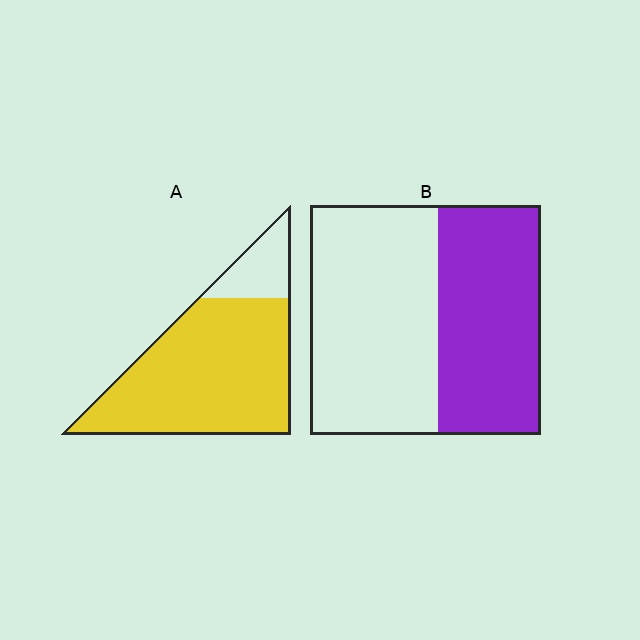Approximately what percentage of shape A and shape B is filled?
A is approximately 85% and B is approximately 45%.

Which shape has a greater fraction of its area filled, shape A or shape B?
Shape A.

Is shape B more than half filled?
No.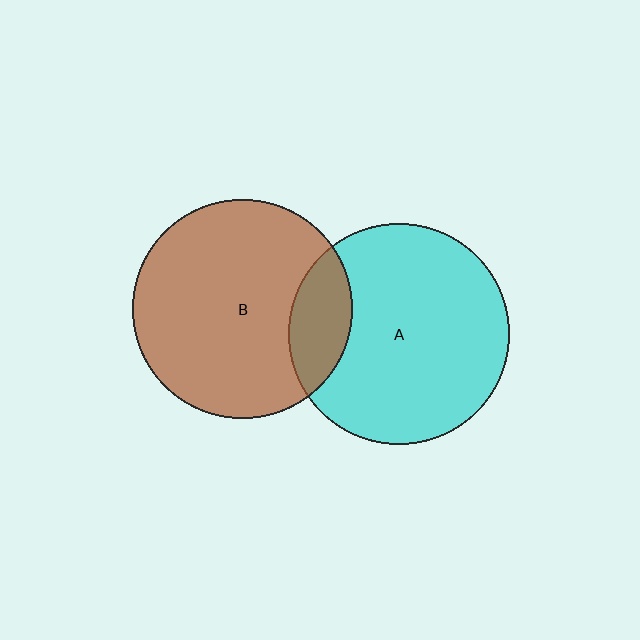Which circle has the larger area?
Circle A (cyan).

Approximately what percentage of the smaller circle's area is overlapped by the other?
Approximately 15%.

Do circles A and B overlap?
Yes.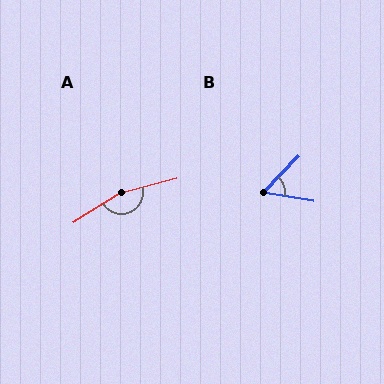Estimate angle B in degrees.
Approximately 56 degrees.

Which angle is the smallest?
B, at approximately 56 degrees.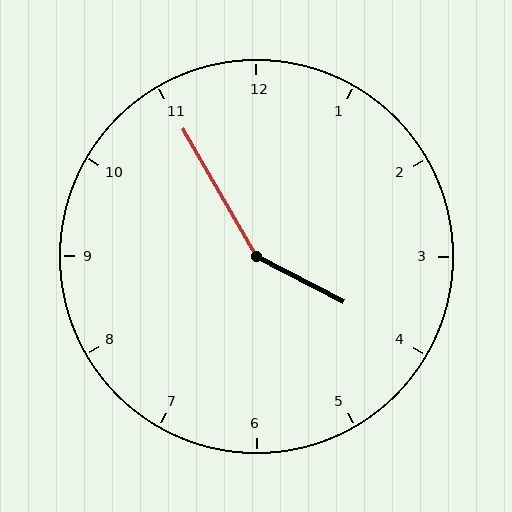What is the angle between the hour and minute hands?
Approximately 148 degrees.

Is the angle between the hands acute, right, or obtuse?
It is obtuse.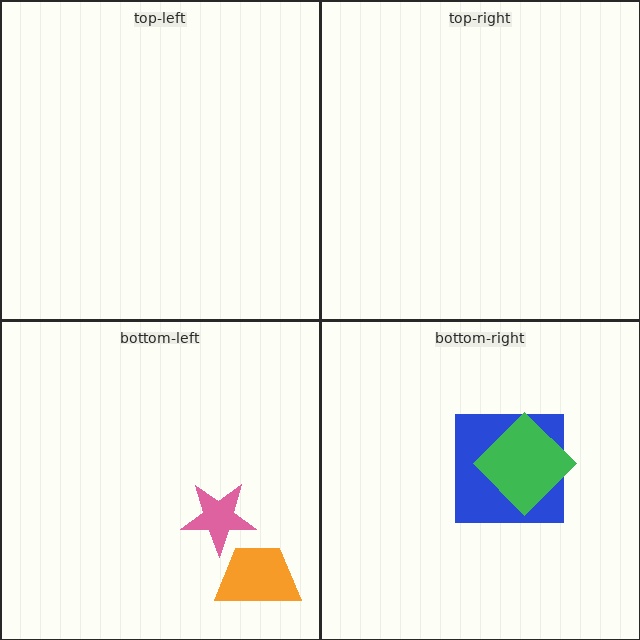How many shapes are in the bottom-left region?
2.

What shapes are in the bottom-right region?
The blue square, the green diamond.